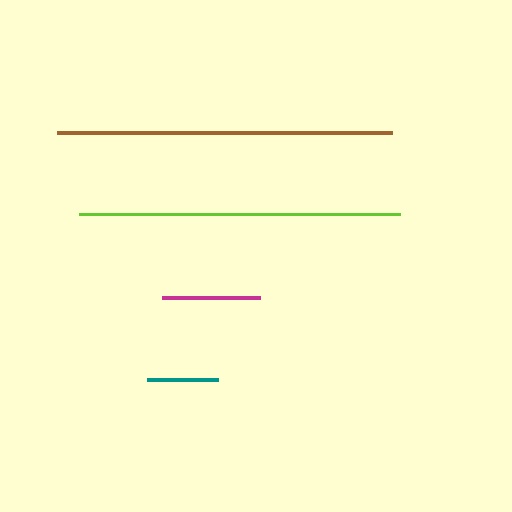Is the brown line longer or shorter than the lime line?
The brown line is longer than the lime line.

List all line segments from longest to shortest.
From longest to shortest: brown, lime, magenta, teal.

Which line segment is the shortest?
The teal line is the shortest at approximately 71 pixels.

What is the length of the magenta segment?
The magenta segment is approximately 98 pixels long.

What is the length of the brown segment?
The brown segment is approximately 335 pixels long.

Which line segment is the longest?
The brown line is the longest at approximately 335 pixels.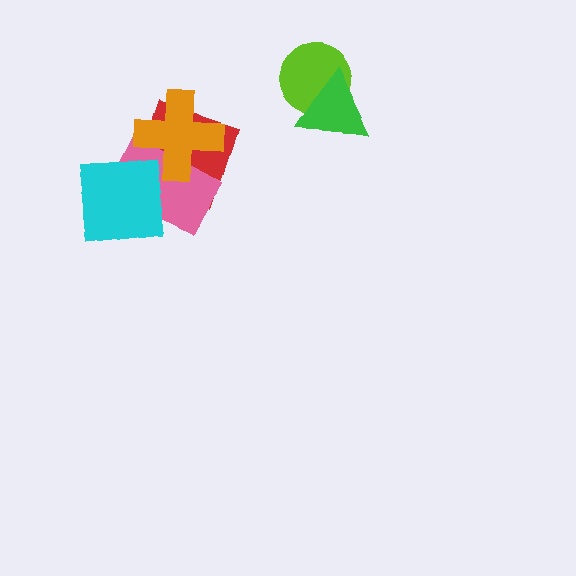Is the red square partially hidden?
Yes, it is partially covered by another shape.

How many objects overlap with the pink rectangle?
3 objects overlap with the pink rectangle.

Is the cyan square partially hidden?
No, no other shape covers it.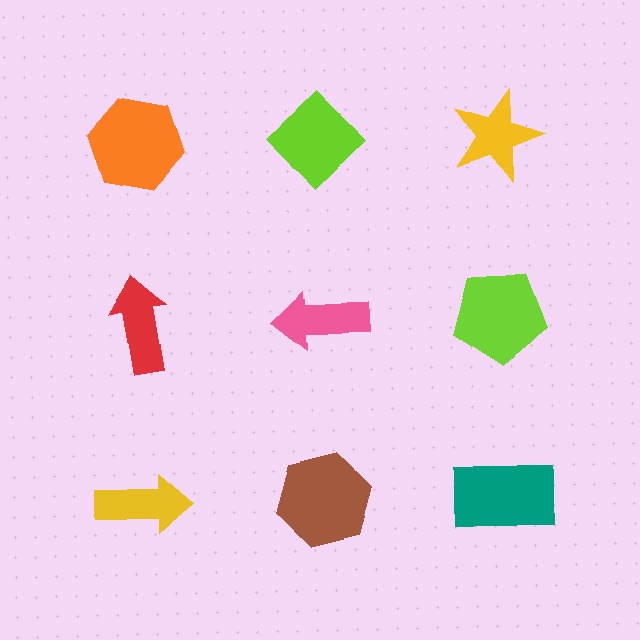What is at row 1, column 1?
An orange hexagon.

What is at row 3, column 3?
A teal rectangle.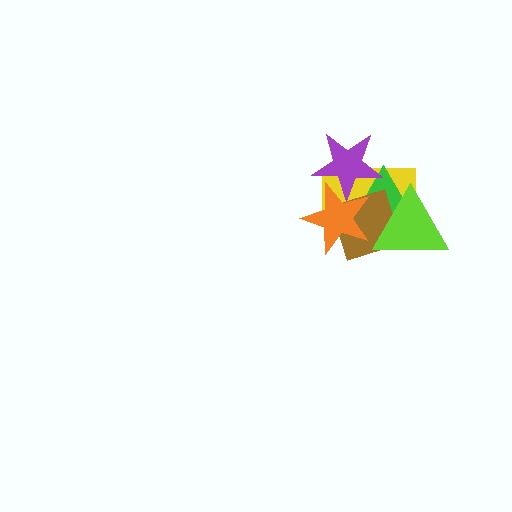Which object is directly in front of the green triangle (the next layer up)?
The brown diamond is directly in front of the green triangle.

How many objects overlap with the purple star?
4 objects overlap with the purple star.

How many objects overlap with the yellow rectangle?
5 objects overlap with the yellow rectangle.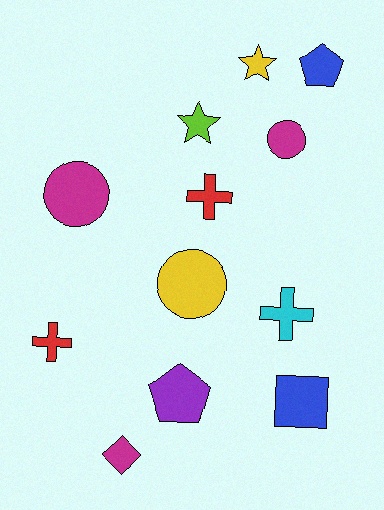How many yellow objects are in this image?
There are 2 yellow objects.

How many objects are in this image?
There are 12 objects.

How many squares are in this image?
There is 1 square.